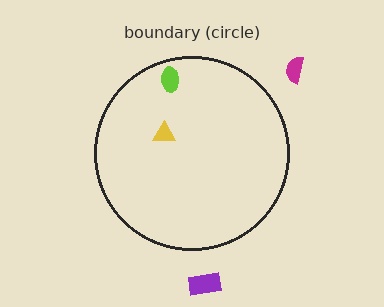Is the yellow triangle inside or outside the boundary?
Inside.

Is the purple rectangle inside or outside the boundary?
Outside.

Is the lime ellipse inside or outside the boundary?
Inside.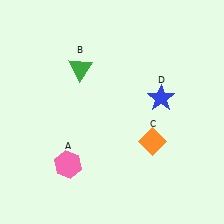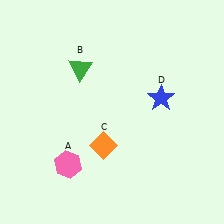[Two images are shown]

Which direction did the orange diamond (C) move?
The orange diamond (C) moved left.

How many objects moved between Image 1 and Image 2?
1 object moved between the two images.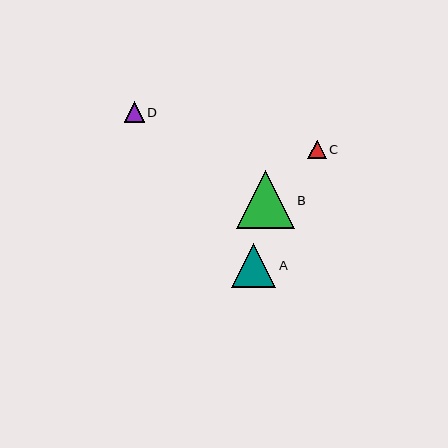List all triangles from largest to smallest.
From largest to smallest: B, A, D, C.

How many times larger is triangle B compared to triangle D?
Triangle B is approximately 2.9 times the size of triangle D.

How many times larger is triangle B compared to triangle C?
Triangle B is approximately 3.1 times the size of triangle C.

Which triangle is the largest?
Triangle B is the largest with a size of approximately 58 pixels.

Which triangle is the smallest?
Triangle C is the smallest with a size of approximately 19 pixels.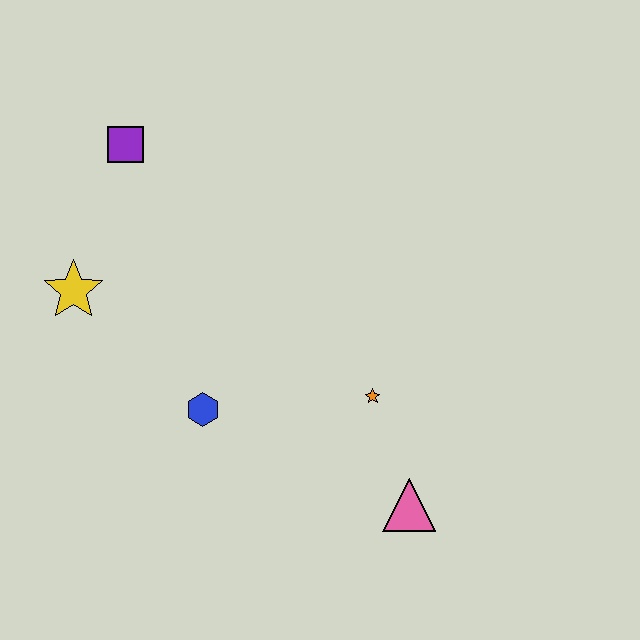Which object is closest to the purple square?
The yellow star is closest to the purple square.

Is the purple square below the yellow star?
No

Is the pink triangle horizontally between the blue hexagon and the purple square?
No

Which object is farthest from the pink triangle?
The purple square is farthest from the pink triangle.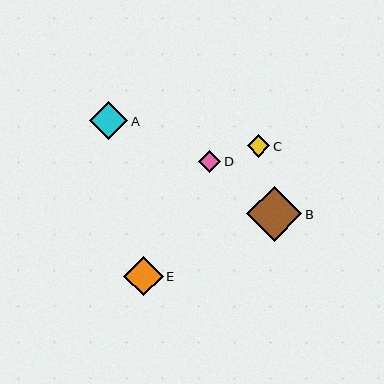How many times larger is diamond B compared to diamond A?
Diamond B is approximately 1.4 times the size of diamond A.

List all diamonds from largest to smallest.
From largest to smallest: B, E, A, C, D.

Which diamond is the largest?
Diamond B is the largest with a size of approximately 55 pixels.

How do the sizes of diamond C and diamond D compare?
Diamond C and diamond D are approximately the same size.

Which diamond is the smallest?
Diamond D is the smallest with a size of approximately 22 pixels.